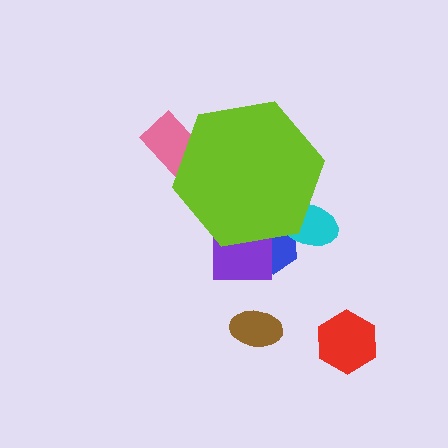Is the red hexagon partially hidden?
No, the red hexagon is fully visible.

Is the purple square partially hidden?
Yes, the purple square is partially hidden behind the lime hexagon.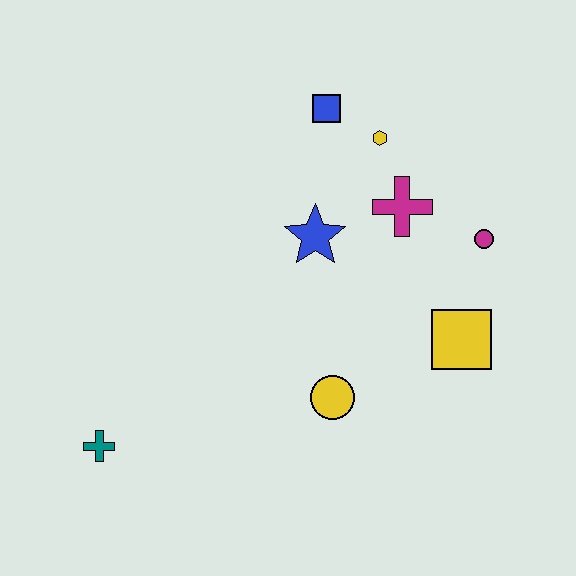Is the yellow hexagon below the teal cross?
No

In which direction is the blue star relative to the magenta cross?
The blue star is to the left of the magenta cross.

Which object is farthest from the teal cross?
The magenta circle is farthest from the teal cross.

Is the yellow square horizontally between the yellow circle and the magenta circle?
Yes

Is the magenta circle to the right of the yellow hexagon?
Yes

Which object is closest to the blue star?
The magenta cross is closest to the blue star.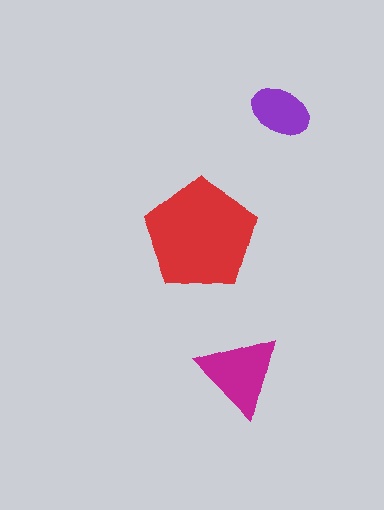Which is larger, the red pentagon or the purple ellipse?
The red pentagon.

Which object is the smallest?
The purple ellipse.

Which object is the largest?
The red pentagon.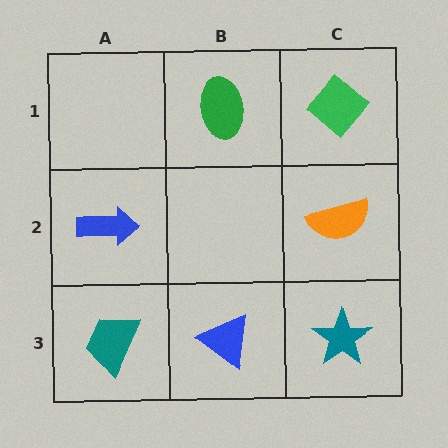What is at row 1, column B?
A green ellipse.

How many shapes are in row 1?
2 shapes.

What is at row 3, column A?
A teal trapezoid.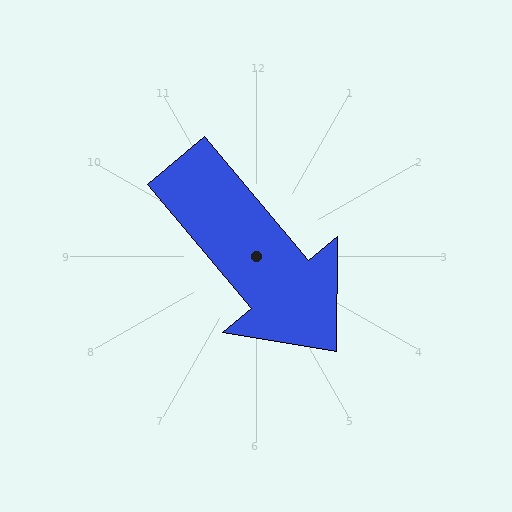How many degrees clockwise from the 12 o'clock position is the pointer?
Approximately 140 degrees.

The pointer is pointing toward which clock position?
Roughly 5 o'clock.